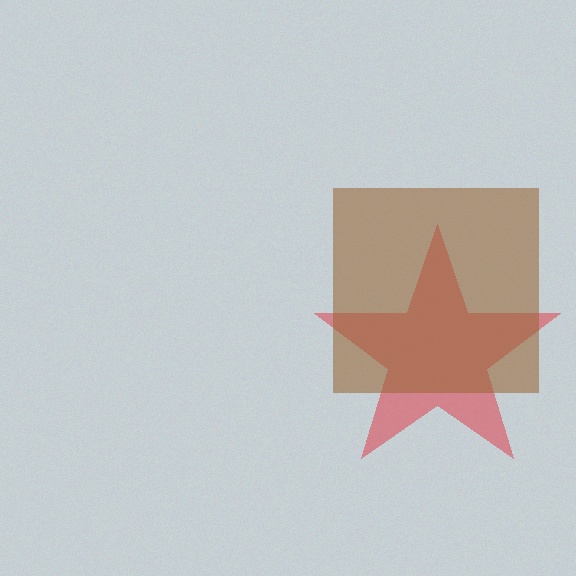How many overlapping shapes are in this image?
There are 2 overlapping shapes in the image.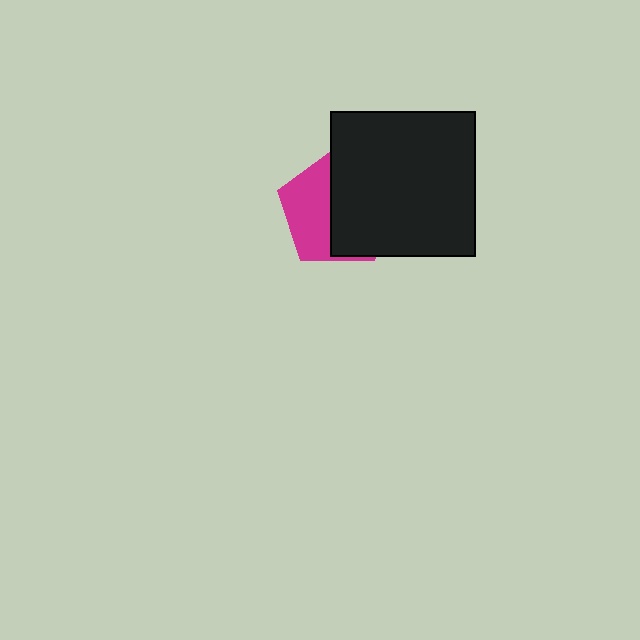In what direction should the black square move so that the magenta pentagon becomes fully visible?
The black square should move right. That is the shortest direction to clear the overlap and leave the magenta pentagon fully visible.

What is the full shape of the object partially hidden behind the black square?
The partially hidden object is a magenta pentagon.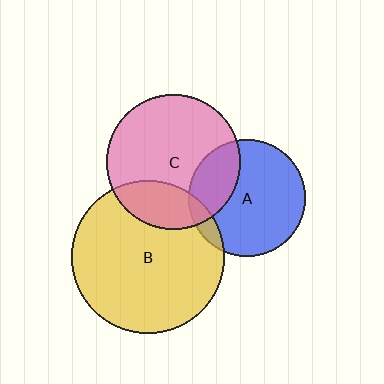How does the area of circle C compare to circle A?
Approximately 1.3 times.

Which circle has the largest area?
Circle B (yellow).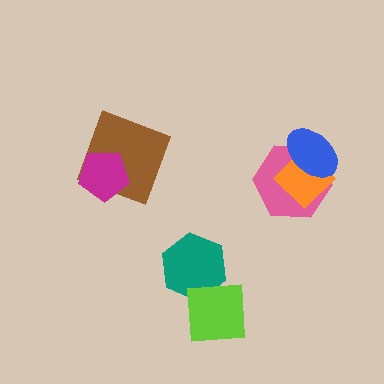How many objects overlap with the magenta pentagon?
1 object overlaps with the magenta pentagon.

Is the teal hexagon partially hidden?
Yes, it is partially covered by another shape.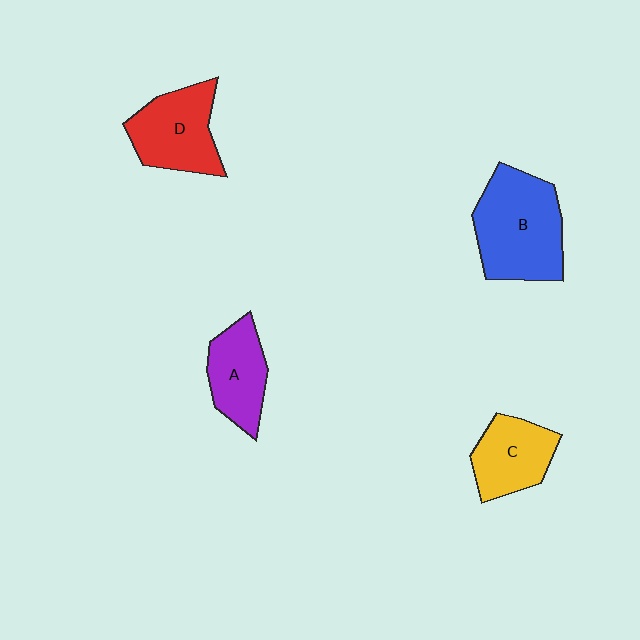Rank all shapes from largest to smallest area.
From largest to smallest: B (blue), D (red), C (yellow), A (purple).